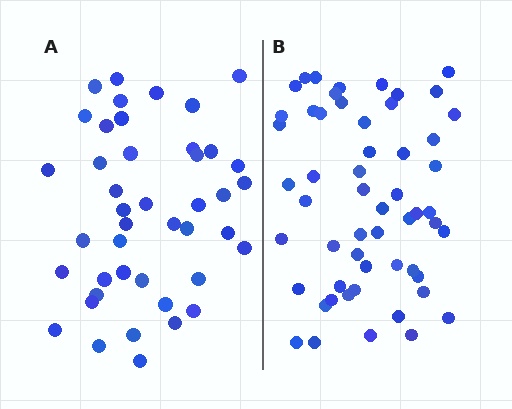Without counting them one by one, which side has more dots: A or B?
Region B (the right region) has more dots.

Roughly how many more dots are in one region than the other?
Region B has roughly 12 or so more dots than region A.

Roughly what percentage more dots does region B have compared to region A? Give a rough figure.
About 30% more.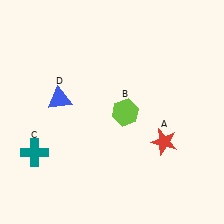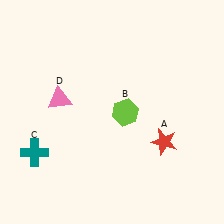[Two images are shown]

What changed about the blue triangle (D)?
In Image 1, D is blue. In Image 2, it changed to pink.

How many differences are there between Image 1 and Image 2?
There is 1 difference between the two images.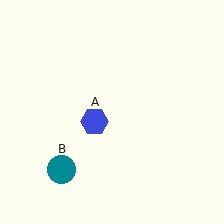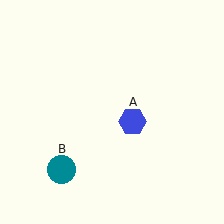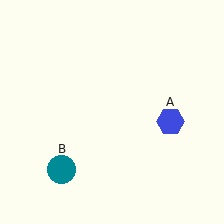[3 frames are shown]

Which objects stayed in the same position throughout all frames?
Teal circle (object B) remained stationary.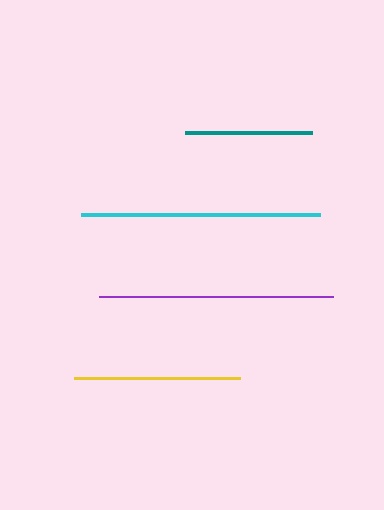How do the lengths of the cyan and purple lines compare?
The cyan and purple lines are approximately the same length.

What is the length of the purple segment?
The purple segment is approximately 234 pixels long.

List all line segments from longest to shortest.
From longest to shortest: cyan, purple, yellow, teal.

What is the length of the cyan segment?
The cyan segment is approximately 239 pixels long.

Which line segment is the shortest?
The teal line is the shortest at approximately 127 pixels.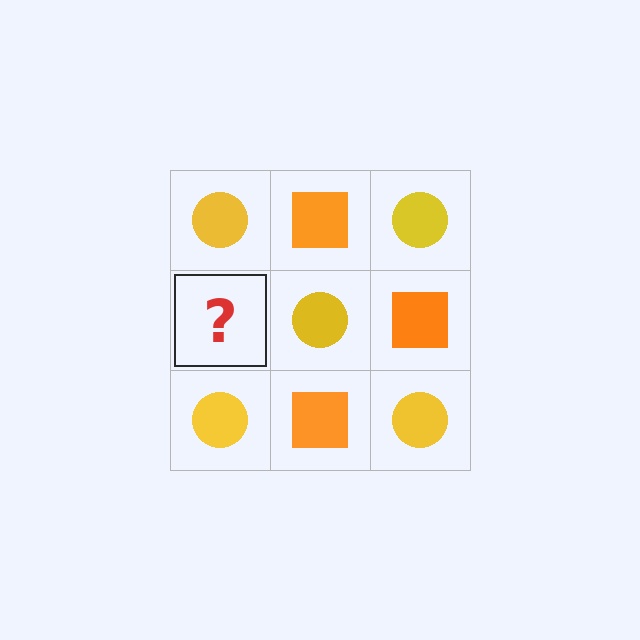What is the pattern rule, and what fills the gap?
The rule is that it alternates yellow circle and orange square in a checkerboard pattern. The gap should be filled with an orange square.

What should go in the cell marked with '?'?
The missing cell should contain an orange square.